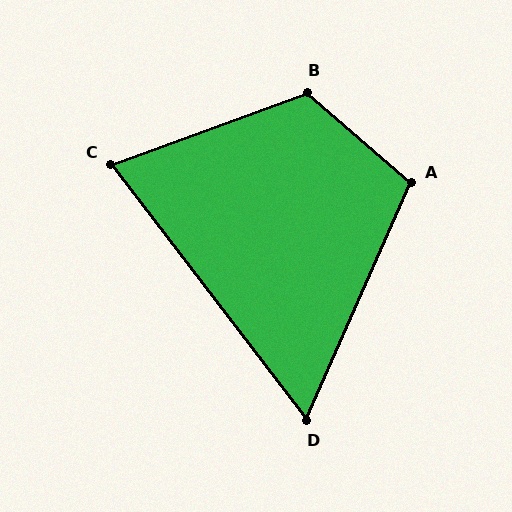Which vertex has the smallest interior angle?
D, at approximately 61 degrees.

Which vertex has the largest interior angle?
B, at approximately 119 degrees.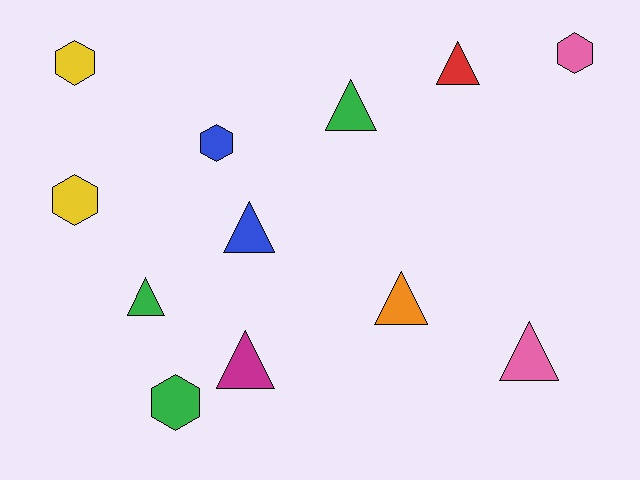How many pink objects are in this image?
There are 2 pink objects.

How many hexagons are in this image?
There are 5 hexagons.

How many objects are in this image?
There are 12 objects.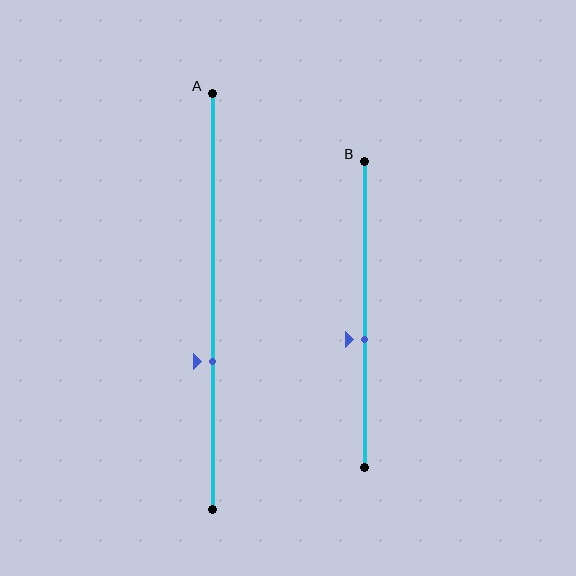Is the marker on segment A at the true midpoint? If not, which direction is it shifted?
No, the marker on segment A is shifted downward by about 14% of the segment length.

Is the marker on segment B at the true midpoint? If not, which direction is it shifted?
No, the marker on segment B is shifted downward by about 8% of the segment length.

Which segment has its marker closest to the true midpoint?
Segment B has its marker closest to the true midpoint.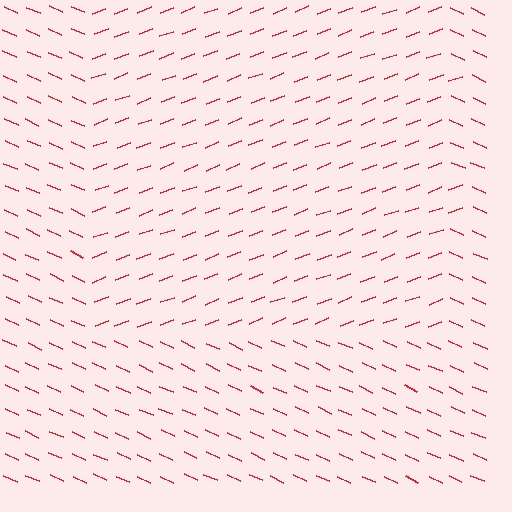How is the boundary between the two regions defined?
The boundary is defined purely by a change in line orientation (approximately 45 degrees difference). All lines are the same color and thickness.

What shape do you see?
I see a rectangle.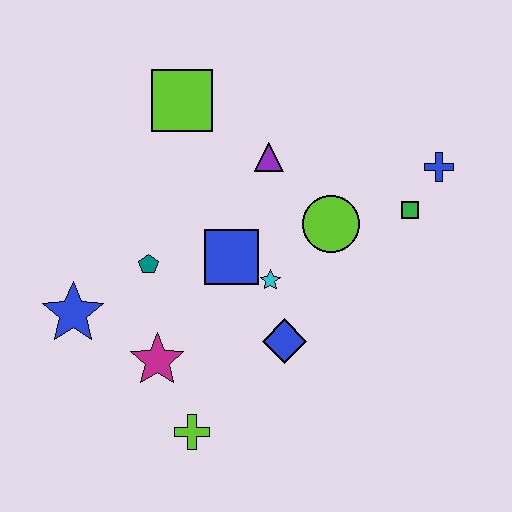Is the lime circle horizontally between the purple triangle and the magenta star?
No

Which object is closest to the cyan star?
The blue square is closest to the cyan star.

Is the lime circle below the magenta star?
No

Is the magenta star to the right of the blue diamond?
No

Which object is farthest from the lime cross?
The blue cross is farthest from the lime cross.